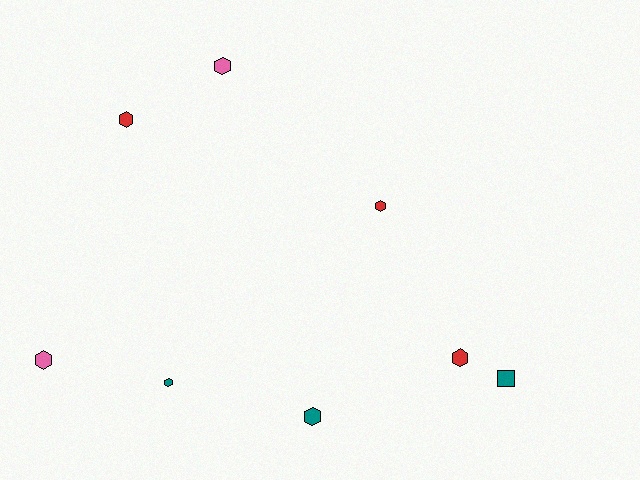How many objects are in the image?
There are 8 objects.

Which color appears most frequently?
Red, with 3 objects.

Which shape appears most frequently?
Hexagon, with 7 objects.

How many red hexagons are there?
There are 3 red hexagons.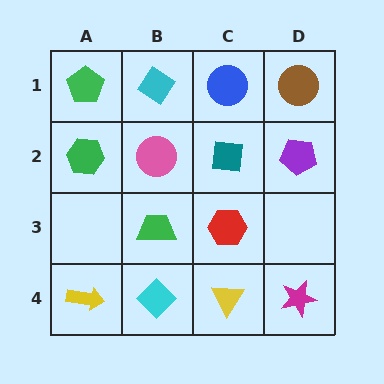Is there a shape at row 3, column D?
No, that cell is empty.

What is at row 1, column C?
A blue circle.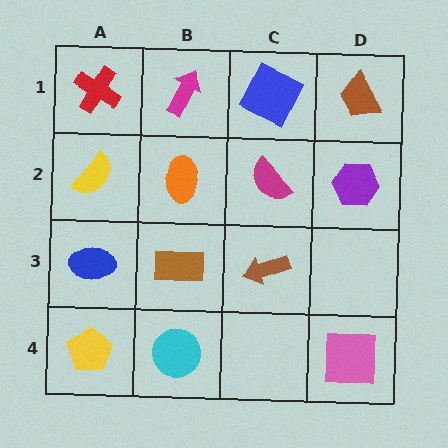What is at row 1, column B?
A magenta arrow.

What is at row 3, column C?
A brown arrow.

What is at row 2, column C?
A magenta semicircle.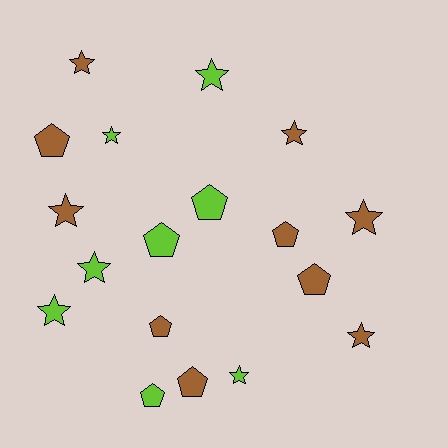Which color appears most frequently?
Brown, with 10 objects.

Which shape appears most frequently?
Star, with 10 objects.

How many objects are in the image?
There are 18 objects.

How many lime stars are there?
There are 5 lime stars.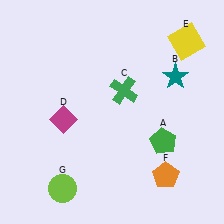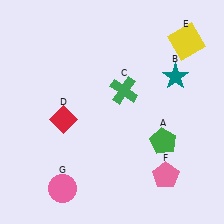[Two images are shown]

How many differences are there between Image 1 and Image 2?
There are 3 differences between the two images.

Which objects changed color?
D changed from magenta to red. F changed from orange to pink. G changed from lime to pink.